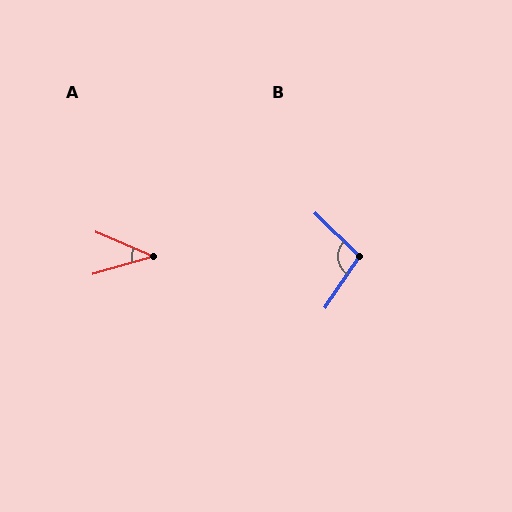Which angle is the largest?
B, at approximately 100 degrees.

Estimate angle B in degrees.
Approximately 100 degrees.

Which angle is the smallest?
A, at approximately 39 degrees.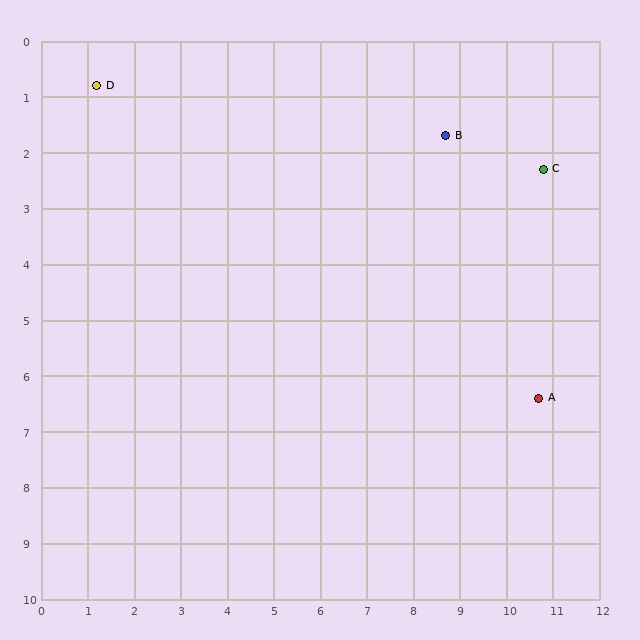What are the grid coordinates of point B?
Point B is at approximately (8.7, 1.7).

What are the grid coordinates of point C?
Point C is at approximately (10.8, 2.3).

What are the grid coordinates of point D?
Point D is at approximately (1.2, 0.8).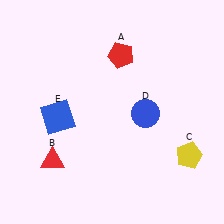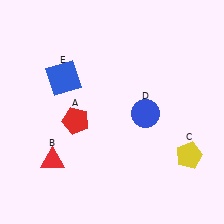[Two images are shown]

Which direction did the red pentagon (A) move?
The red pentagon (A) moved down.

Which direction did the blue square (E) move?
The blue square (E) moved up.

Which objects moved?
The objects that moved are: the red pentagon (A), the blue square (E).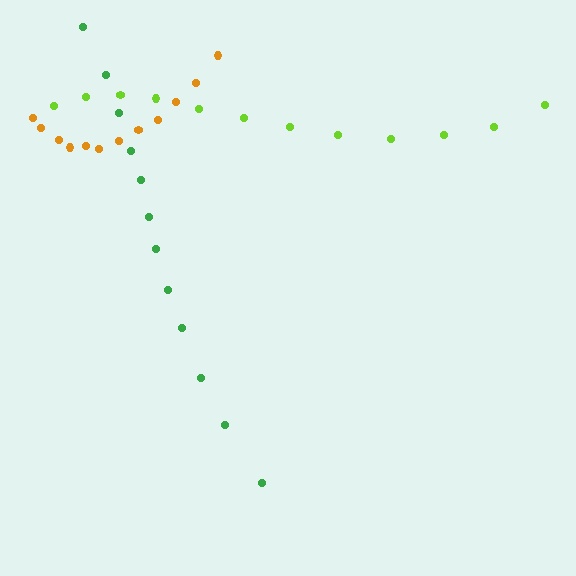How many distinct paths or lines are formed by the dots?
There are 3 distinct paths.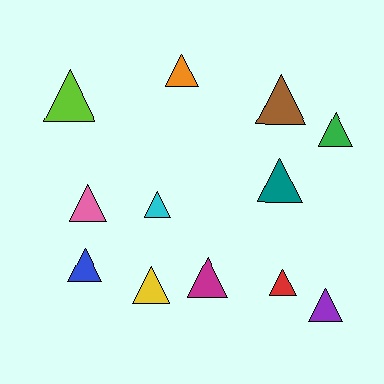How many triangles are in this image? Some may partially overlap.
There are 12 triangles.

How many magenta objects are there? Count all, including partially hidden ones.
There is 1 magenta object.